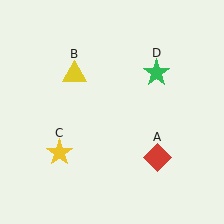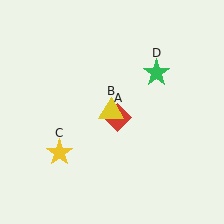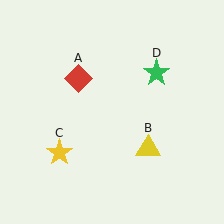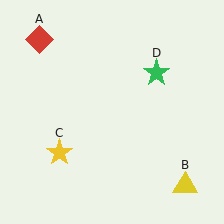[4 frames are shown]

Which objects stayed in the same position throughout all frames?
Yellow star (object C) and green star (object D) remained stationary.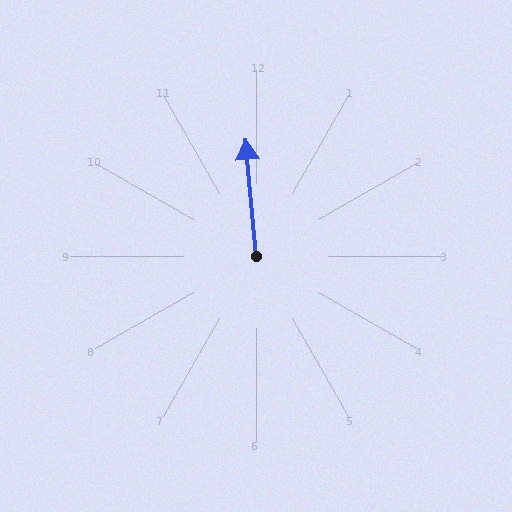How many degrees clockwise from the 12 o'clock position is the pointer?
Approximately 355 degrees.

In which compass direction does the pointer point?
North.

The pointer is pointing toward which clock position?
Roughly 12 o'clock.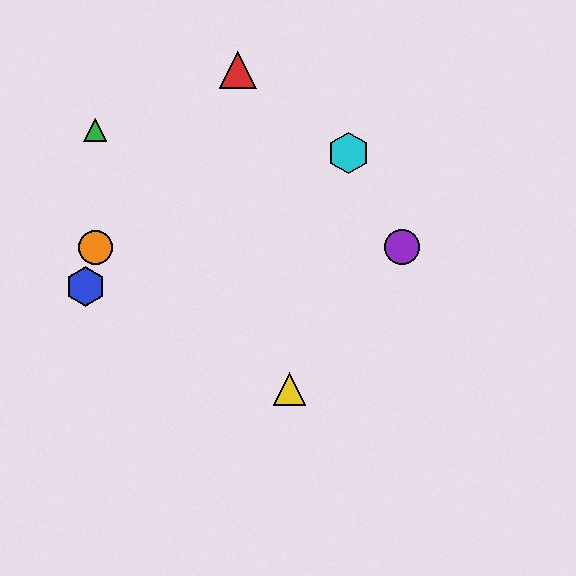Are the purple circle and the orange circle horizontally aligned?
Yes, both are at y≈247.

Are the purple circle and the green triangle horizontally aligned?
No, the purple circle is at y≈247 and the green triangle is at y≈130.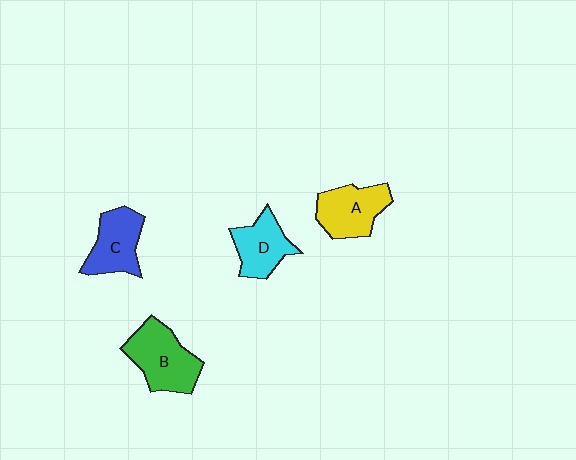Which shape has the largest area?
Shape B (green).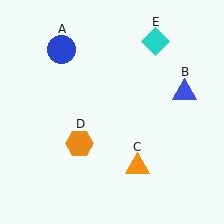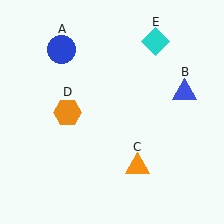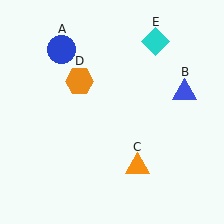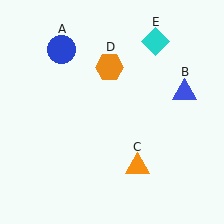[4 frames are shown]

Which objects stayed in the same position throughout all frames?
Blue circle (object A) and blue triangle (object B) and orange triangle (object C) and cyan diamond (object E) remained stationary.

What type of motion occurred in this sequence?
The orange hexagon (object D) rotated clockwise around the center of the scene.